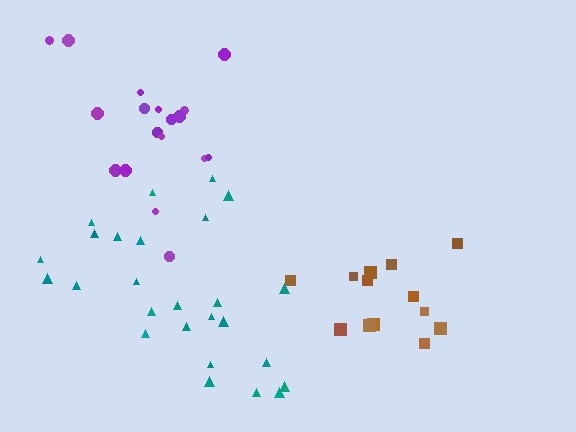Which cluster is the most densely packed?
Brown.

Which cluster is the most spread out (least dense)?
Purple.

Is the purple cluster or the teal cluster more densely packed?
Teal.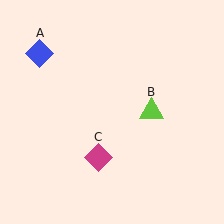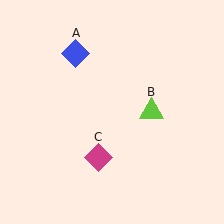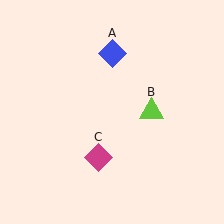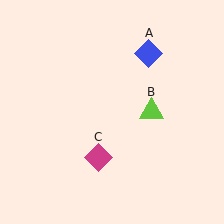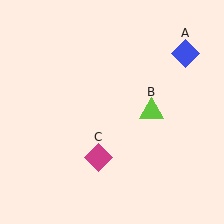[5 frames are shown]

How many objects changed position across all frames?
1 object changed position: blue diamond (object A).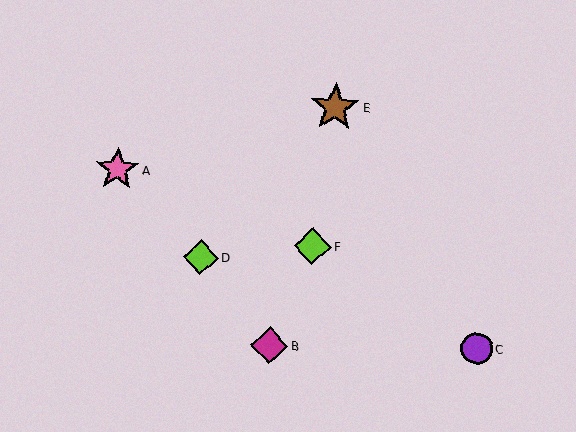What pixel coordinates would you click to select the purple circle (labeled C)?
Click at (477, 349) to select the purple circle C.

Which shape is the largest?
The brown star (labeled E) is the largest.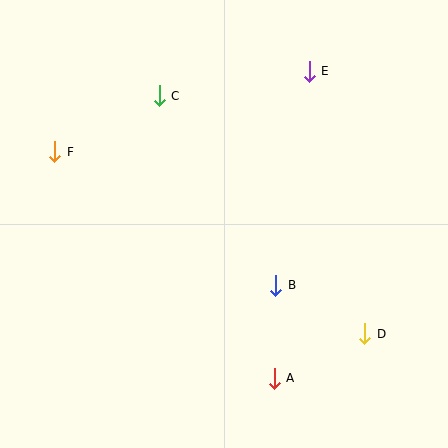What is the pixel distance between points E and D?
The distance between E and D is 268 pixels.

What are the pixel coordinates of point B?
Point B is at (276, 285).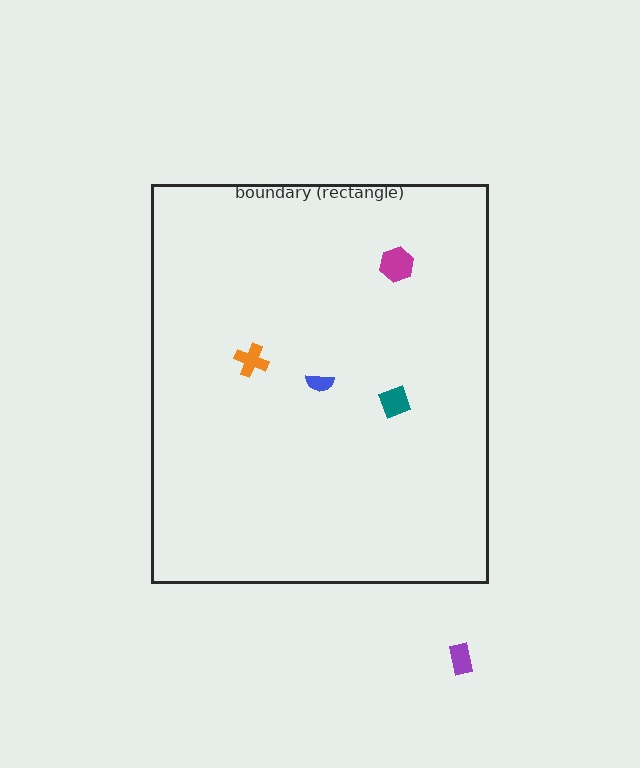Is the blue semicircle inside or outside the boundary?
Inside.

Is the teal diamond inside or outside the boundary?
Inside.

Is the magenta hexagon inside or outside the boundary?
Inside.